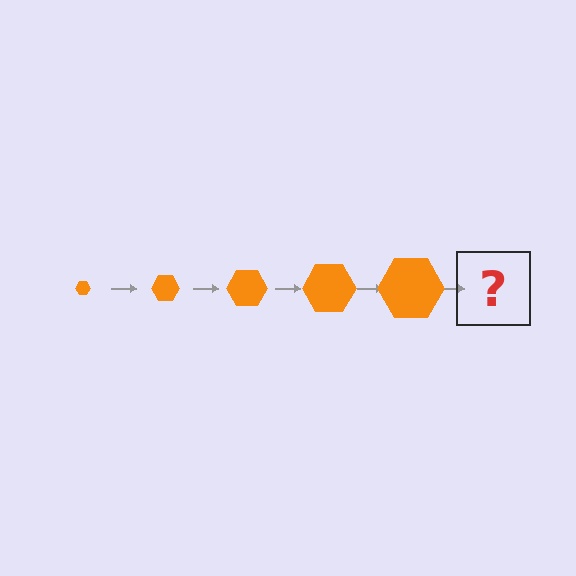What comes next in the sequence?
The next element should be an orange hexagon, larger than the previous one.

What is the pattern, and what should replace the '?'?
The pattern is that the hexagon gets progressively larger each step. The '?' should be an orange hexagon, larger than the previous one.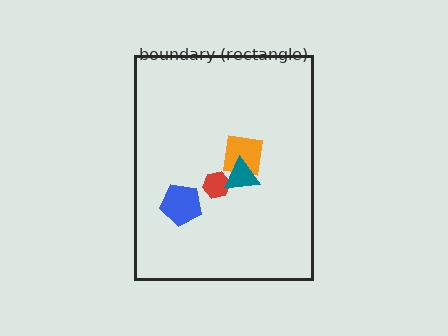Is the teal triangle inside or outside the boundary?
Inside.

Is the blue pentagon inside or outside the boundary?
Inside.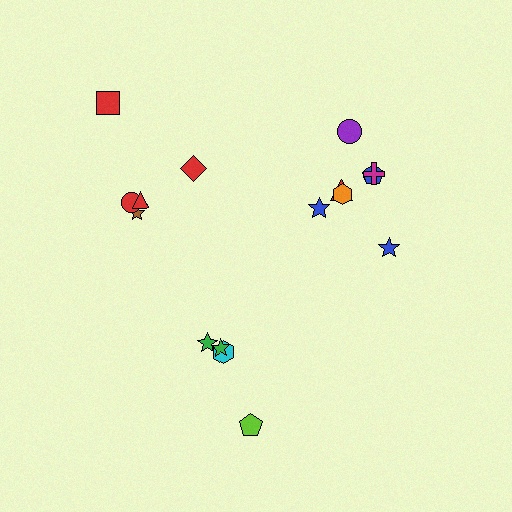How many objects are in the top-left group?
There are 5 objects.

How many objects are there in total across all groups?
There are 16 objects.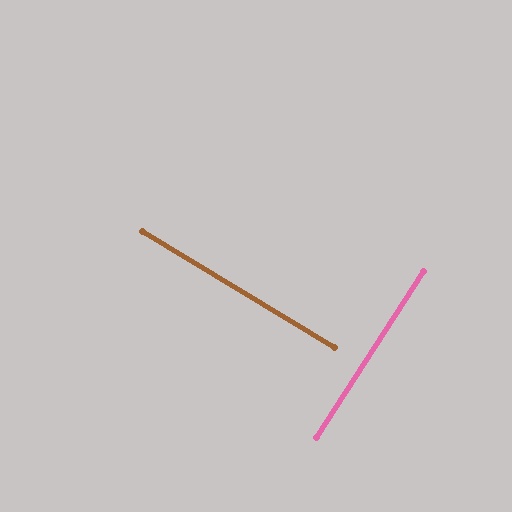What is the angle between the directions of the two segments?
Approximately 88 degrees.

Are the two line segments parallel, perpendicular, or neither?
Perpendicular — they meet at approximately 88°.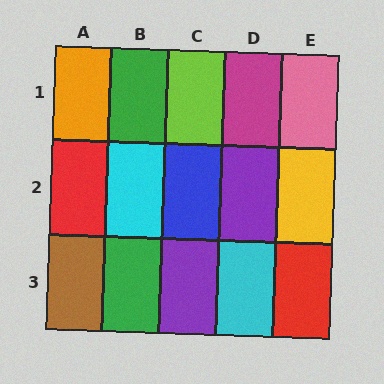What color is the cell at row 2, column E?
Yellow.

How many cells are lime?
1 cell is lime.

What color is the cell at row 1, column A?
Orange.